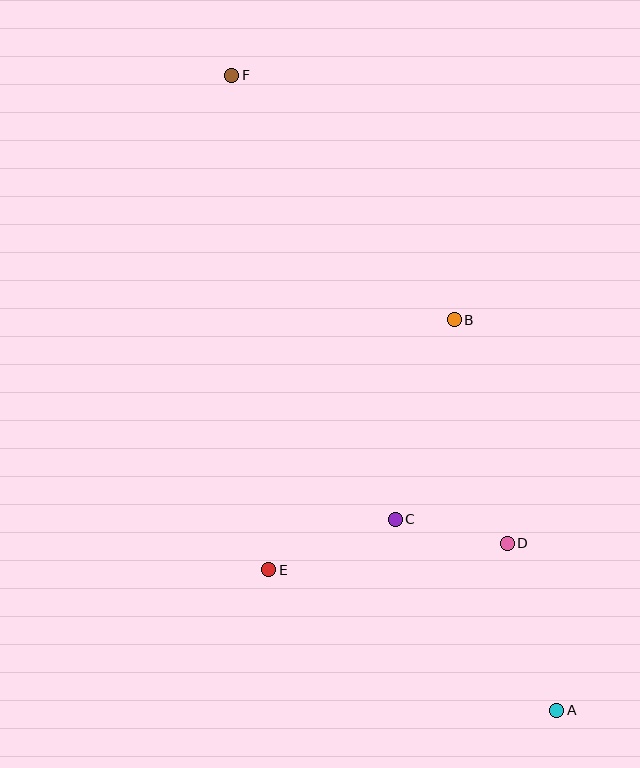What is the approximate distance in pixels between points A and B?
The distance between A and B is approximately 404 pixels.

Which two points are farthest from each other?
Points A and F are farthest from each other.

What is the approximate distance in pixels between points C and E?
The distance between C and E is approximately 136 pixels.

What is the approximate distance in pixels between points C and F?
The distance between C and F is approximately 473 pixels.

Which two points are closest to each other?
Points C and D are closest to each other.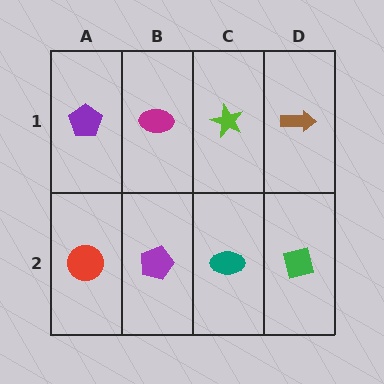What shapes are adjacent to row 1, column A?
A red circle (row 2, column A), a magenta ellipse (row 1, column B).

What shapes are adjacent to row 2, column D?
A brown arrow (row 1, column D), a teal ellipse (row 2, column C).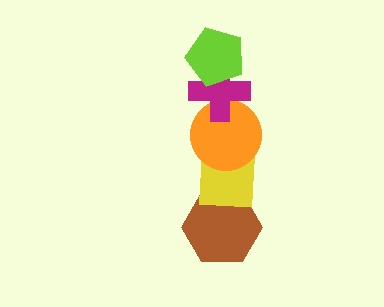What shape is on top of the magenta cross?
The lime pentagon is on top of the magenta cross.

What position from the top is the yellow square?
The yellow square is 4th from the top.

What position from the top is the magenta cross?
The magenta cross is 2nd from the top.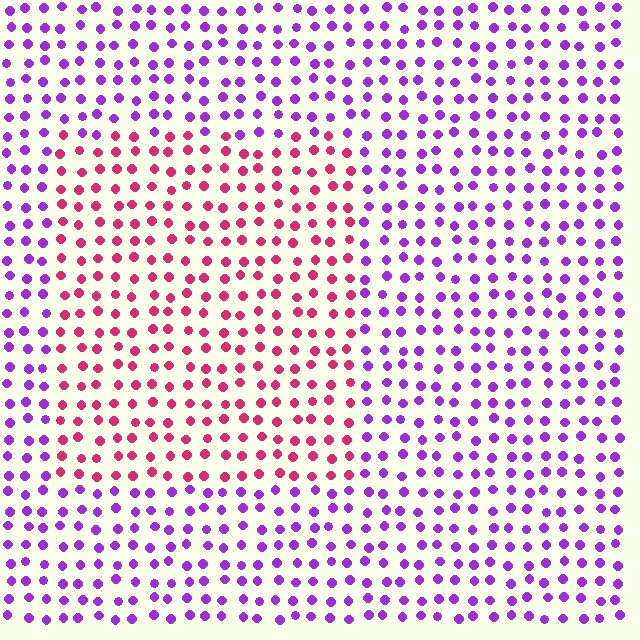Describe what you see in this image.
The image is filled with small purple elements in a uniform arrangement. A rectangle-shaped region is visible where the elements are tinted to a slightly different hue, forming a subtle color boundary.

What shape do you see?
I see a rectangle.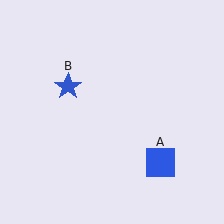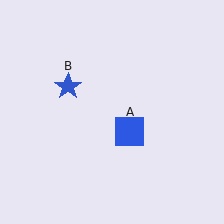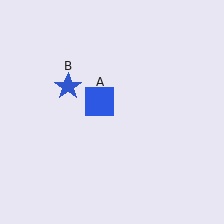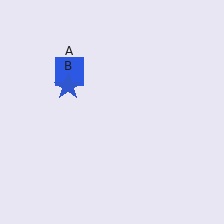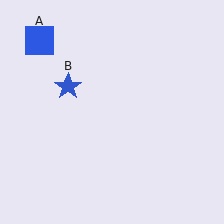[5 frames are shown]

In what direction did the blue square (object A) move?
The blue square (object A) moved up and to the left.